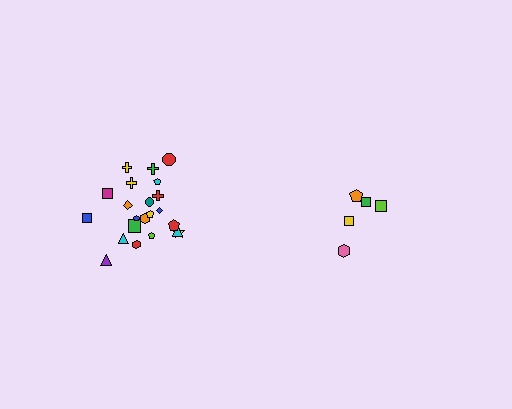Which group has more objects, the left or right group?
The left group.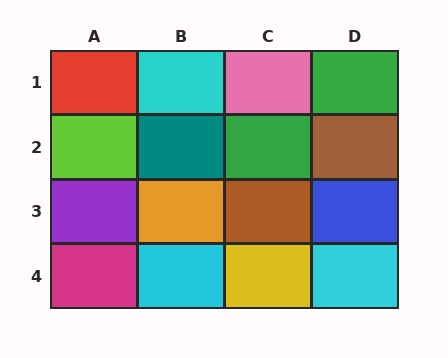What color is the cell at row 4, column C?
Yellow.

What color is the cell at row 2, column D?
Brown.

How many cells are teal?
1 cell is teal.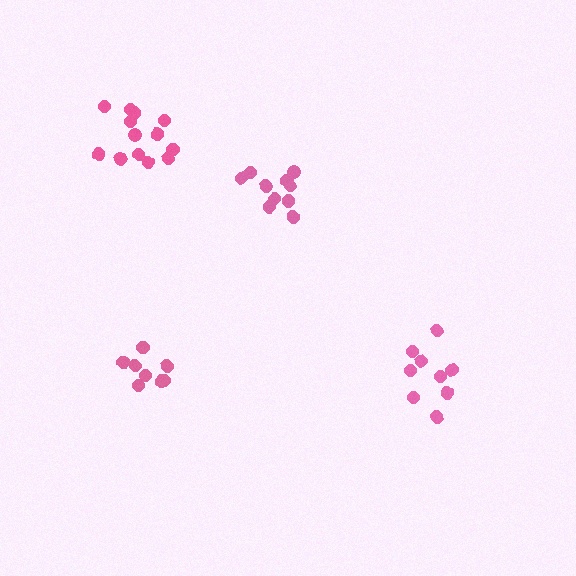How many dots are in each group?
Group 1: 8 dots, Group 2: 11 dots, Group 3: 9 dots, Group 4: 13 dots (41 total).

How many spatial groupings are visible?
There are 4 spatial groupings.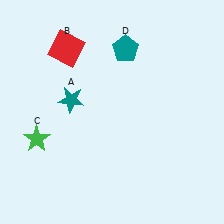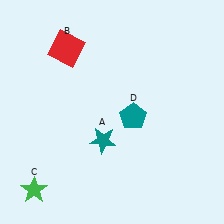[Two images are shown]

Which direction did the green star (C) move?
The green star (C) moved down.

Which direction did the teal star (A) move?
The teal star (A) moved down.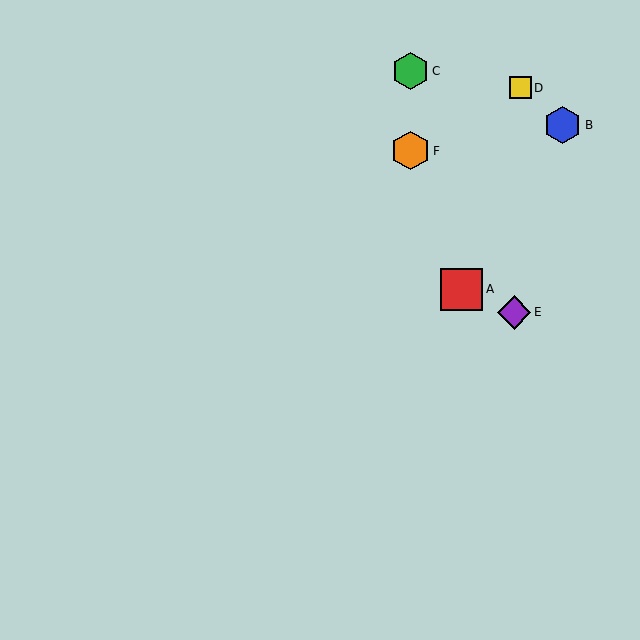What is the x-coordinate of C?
Object C is at x≈411.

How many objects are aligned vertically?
2 objects (C, F) are aligned vertically.